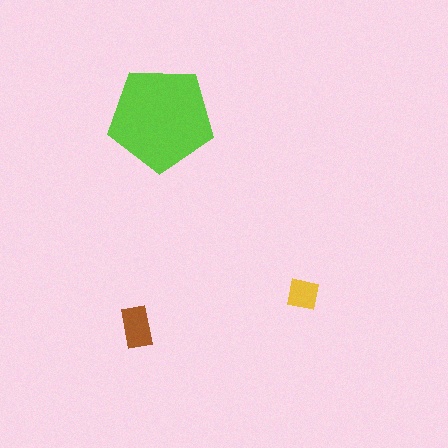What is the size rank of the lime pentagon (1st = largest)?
1st.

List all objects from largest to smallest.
The lime pentagon, the brown rectangle, the yellow square.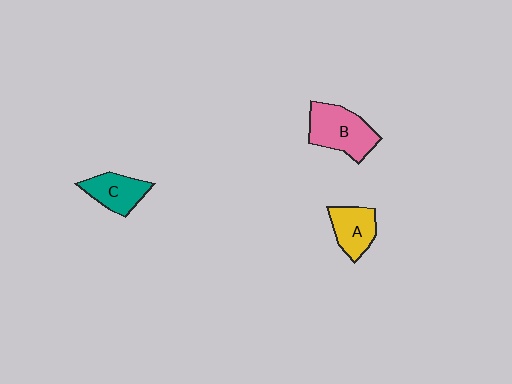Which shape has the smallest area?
Shape C (teal).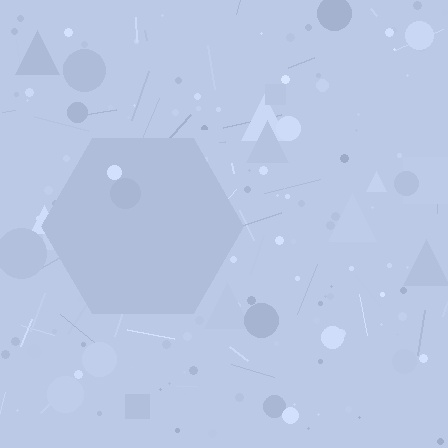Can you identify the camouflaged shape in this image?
The camouflaged shape is a hexagon.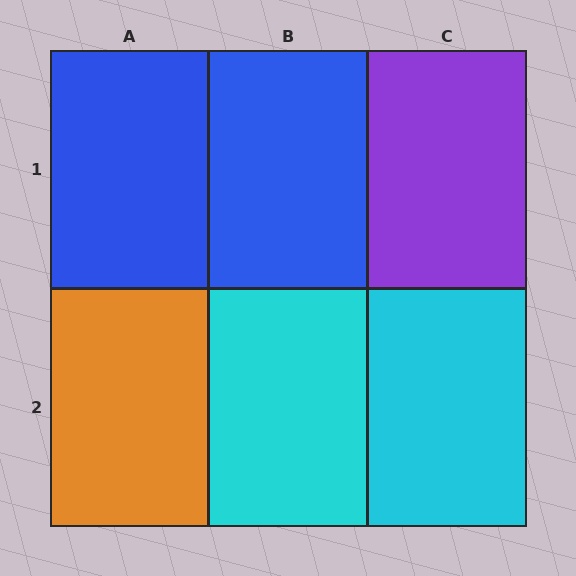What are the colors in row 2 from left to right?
Orange, cyan, cyan.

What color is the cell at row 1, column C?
Purple.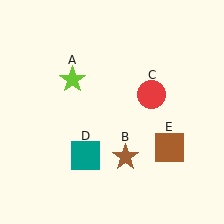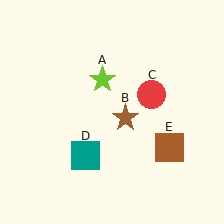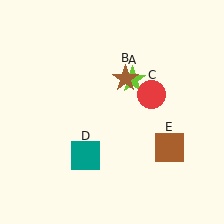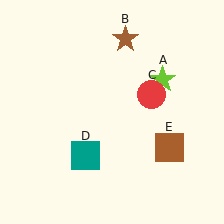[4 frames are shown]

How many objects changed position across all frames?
2 objects changed position: lime star (object A), brown star (object B).